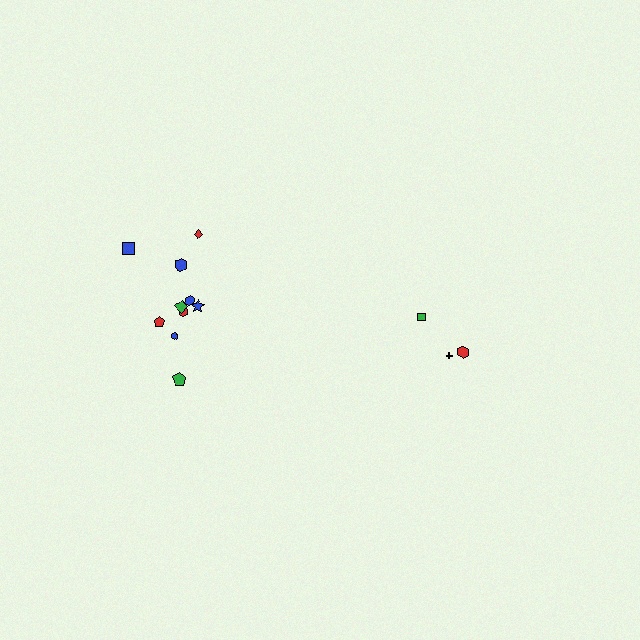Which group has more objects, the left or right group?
The left group.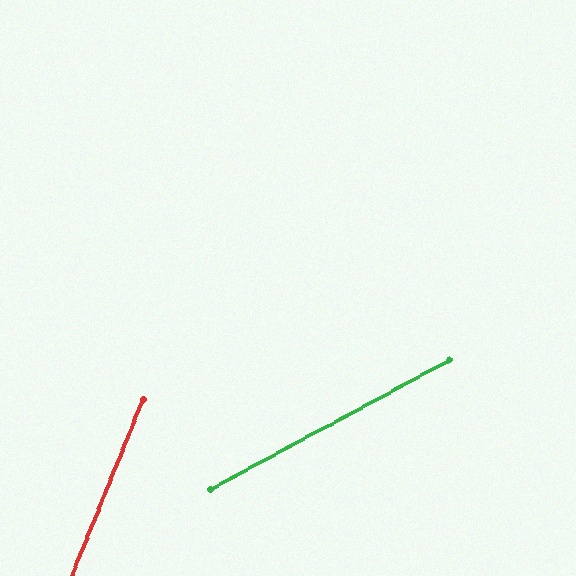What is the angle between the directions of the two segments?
Approximately 40 degrees.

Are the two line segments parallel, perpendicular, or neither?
Neither parallel nor perpendicular — they differ by about 40°.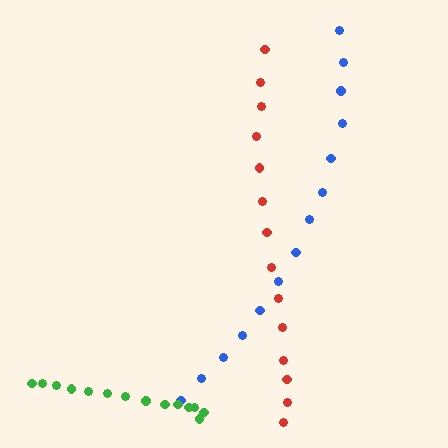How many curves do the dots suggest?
There are 3 distinct paths.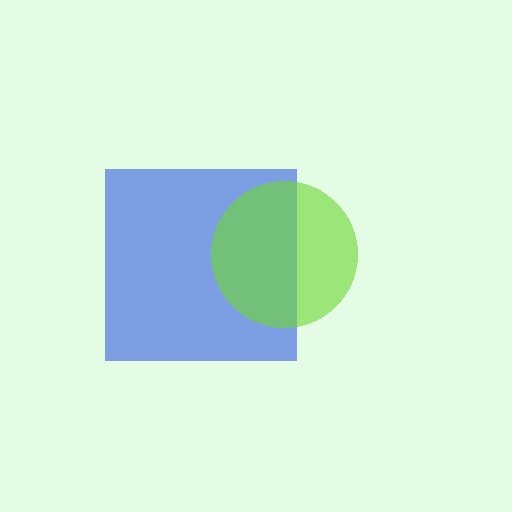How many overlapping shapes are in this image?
There are 2 overlapping shapes in the image.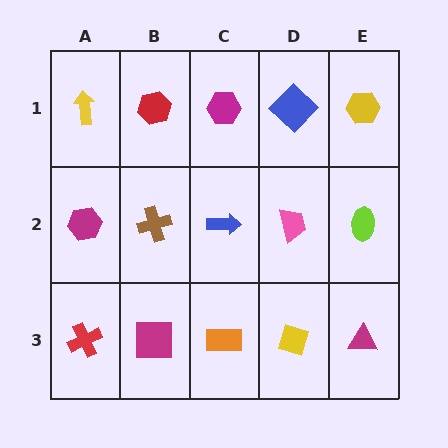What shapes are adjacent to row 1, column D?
A pink trapezoid (row 2, column D), a magenta hexagon (row 1, column C), a yellow hexagon (row 1, column E).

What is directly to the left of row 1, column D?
A magenta hexagon.